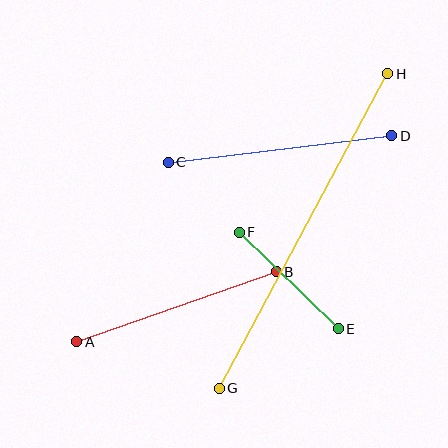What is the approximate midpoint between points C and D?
The midpoint is at approximately (280, 149) pixels.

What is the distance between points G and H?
The distance is approximately 357 pixels.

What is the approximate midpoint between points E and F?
The midpoint is at approximately (289, 280) pixels.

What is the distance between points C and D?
The distance is approximately 225 pixels.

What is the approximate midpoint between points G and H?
The midpoint is at approximately (303, 231) pixels.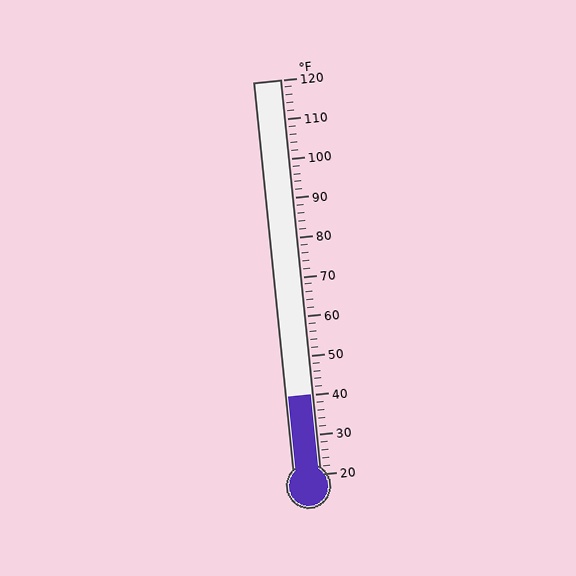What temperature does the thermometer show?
The thermometer shows approximately 40°F.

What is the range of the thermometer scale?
The thermometer scale ranges from 20°F to 120°F.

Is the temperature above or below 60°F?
The temperature is below 60°F.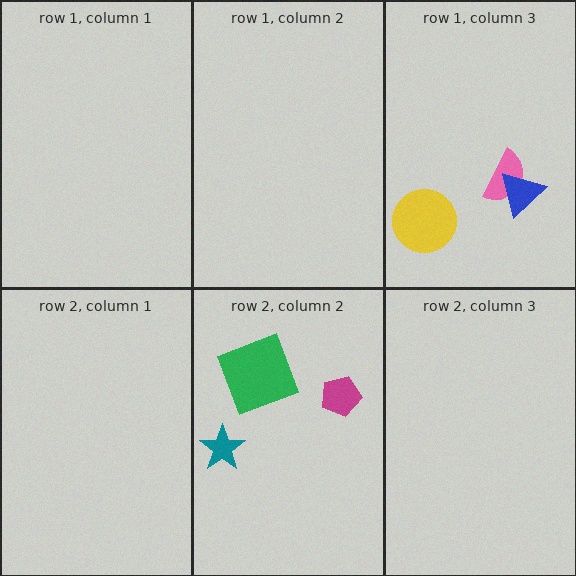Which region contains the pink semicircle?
The row 1, column 3 region.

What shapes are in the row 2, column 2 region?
The green square, the magenta pentagon, the teal star.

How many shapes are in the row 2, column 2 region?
3.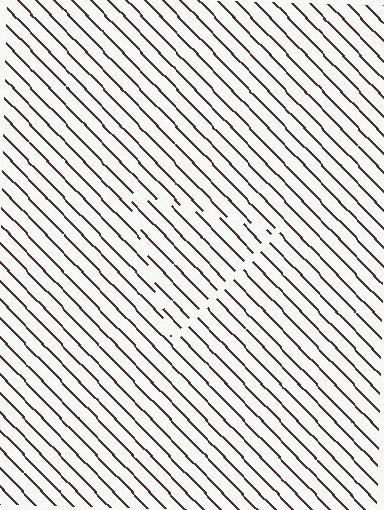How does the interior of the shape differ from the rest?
The interior of the shape contains the same grating, shifted by half a period — the contour is defined by the phase discontinuity where line-ends from the inner and outer gratings abut.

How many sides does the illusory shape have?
3 sides — the line-ends trace a triangle.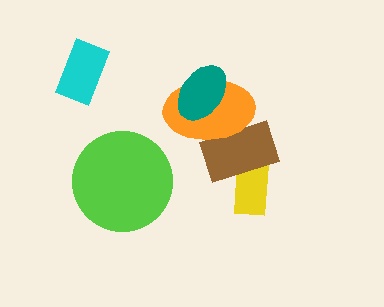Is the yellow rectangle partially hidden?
Yes, it is partially covered by another shape.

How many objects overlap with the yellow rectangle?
1 object overlaps with the yellow rectangle.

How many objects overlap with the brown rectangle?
2 objects overlap with the brown rectangle.